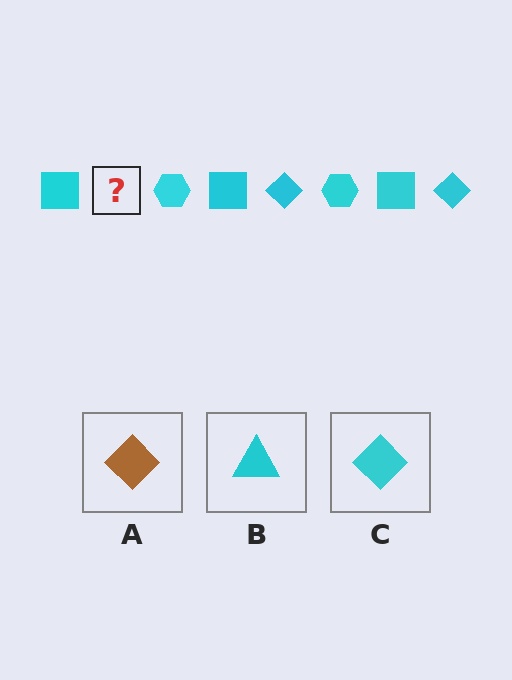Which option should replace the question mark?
Option C.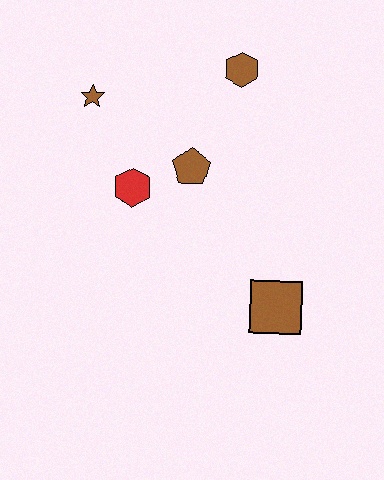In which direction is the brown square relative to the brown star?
The brown square is below the brown star.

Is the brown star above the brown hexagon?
No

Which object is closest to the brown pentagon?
The red hexagon is closest to the brown pentagon.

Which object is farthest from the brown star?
The brown square is farthest from the brown star.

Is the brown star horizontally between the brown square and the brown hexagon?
No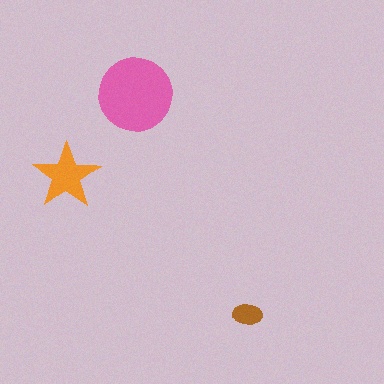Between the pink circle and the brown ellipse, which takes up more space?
The pink circle.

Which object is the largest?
The pink circle.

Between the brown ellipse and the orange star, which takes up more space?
The orange star.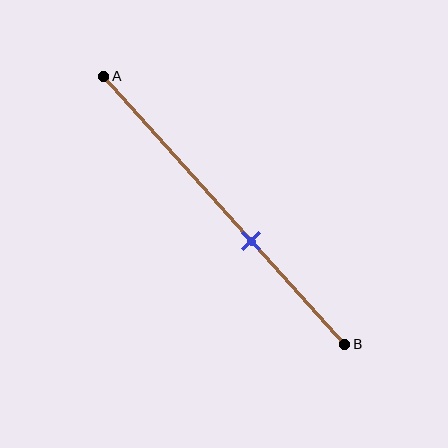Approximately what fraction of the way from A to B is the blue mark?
The blue mark is approximately 60% of the way from A to B.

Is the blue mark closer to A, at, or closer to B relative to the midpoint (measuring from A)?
The blue mark is closer to point B than the midpoint of segment AB.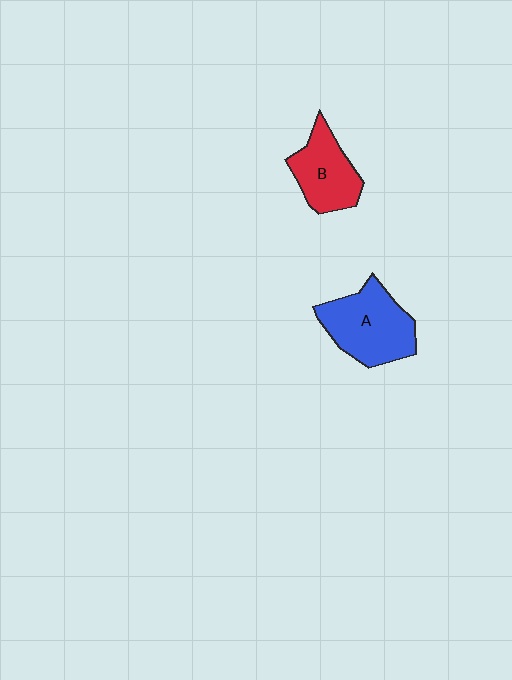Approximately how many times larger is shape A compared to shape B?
Approximately 1.3 times.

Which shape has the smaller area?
Shape B (red).